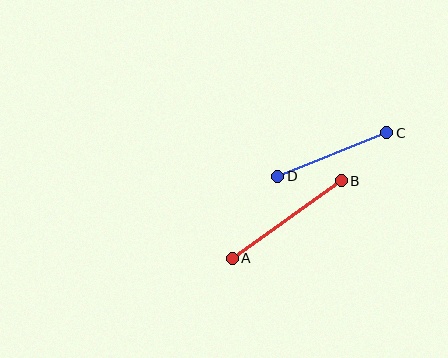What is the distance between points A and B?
The distance is approximately 134 pixels.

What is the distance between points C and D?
The distance is approximately 117 pixels.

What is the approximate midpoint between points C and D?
The midpoint is at approximately (332, 155) pixels.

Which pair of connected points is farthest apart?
Points A and B are farthest apart.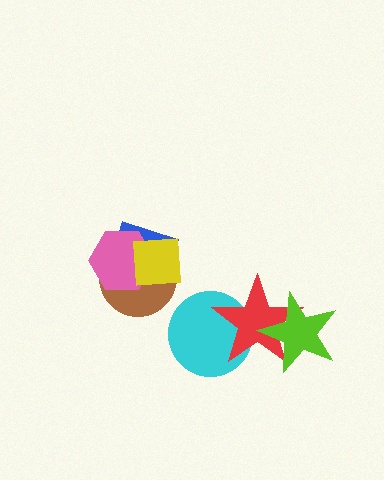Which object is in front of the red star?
The lime star is in front of the red star.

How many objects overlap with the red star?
2 objects overlap with the red star.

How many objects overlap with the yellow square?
3 objects overlap with the yellow square.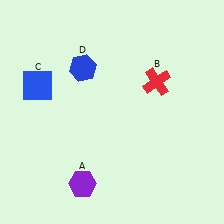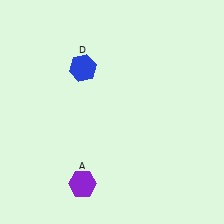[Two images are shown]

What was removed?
The blue square (C), the red cross (B) were removed in Image 2.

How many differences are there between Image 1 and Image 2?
There are 2 differences between the two images.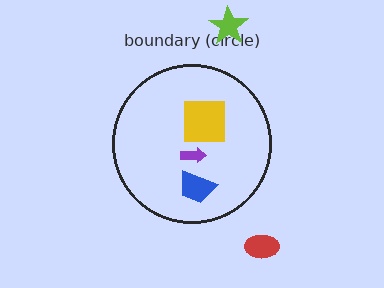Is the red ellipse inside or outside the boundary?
Outside.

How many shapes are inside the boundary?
3 inside, 2 outside.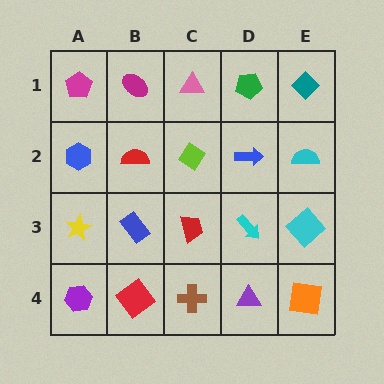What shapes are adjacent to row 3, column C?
A lime diamond (row 2, column C), a brown cross (row 4, column C), a blue rectangle (row 3, column B), a cyan arrow (row 3, column D).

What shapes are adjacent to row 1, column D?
A blue arrow (row 2, column D), a pink triangle (row 1, column C), a teal diamond (row 1, column E).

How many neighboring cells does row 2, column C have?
4.